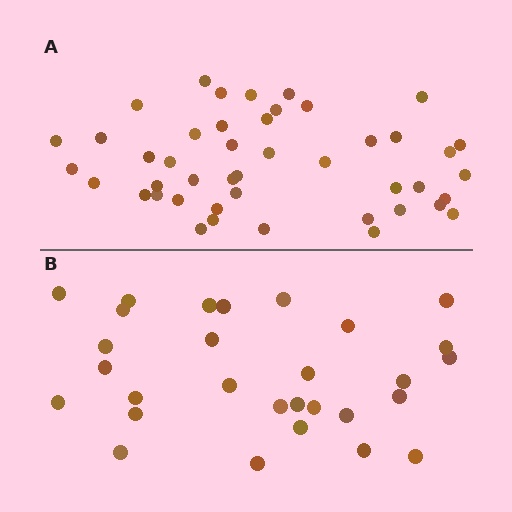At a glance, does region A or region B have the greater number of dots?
Region A (the top region) has more dots.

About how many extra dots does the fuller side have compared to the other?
Region A has approximately 15 more dots than region B.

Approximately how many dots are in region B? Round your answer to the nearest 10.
About 30 dots. (The exact count is 29, which rounds to 30.)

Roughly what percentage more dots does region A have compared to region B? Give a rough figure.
About 55% more.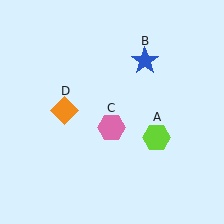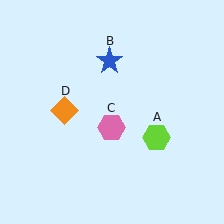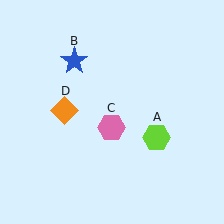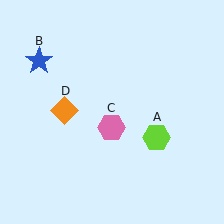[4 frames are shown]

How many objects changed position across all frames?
1 object changed position: blue star (object B).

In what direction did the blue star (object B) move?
The blue star (object B) moved left.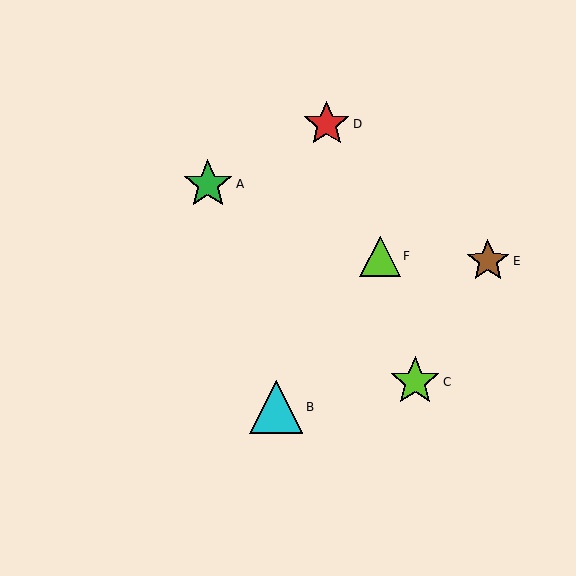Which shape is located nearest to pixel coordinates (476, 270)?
The brown star (labeled E) at (488, 261) is nearest to that location.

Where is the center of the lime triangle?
The center of the lime triangle is at (380, 256).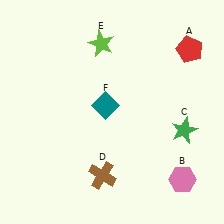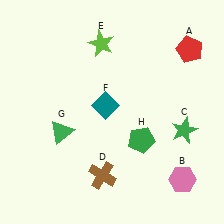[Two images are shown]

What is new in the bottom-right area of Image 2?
A green pentagon (H) was added in the bottom-right area of Image 2.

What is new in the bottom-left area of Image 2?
A green triangle (G) was added in the bottom-left area of Image 2.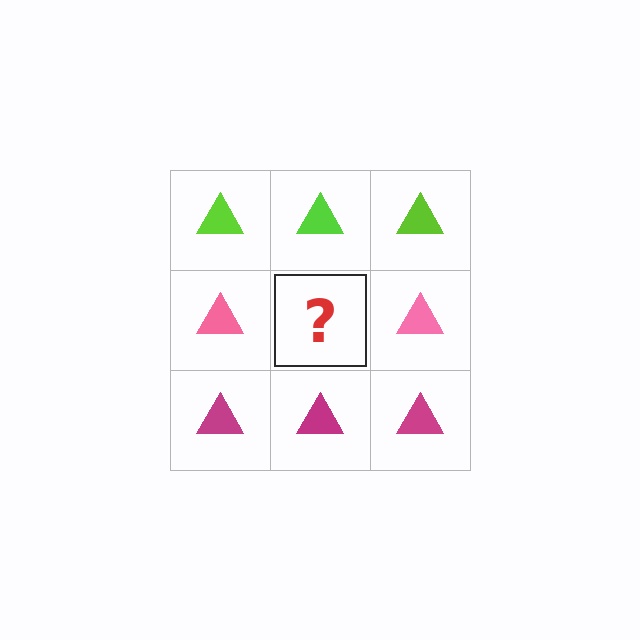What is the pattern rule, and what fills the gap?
The rule is that each row has a consistent color. The gap should be filled with a pink triangle.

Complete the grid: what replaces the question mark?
The question mark should be replaced with a pink triangle.